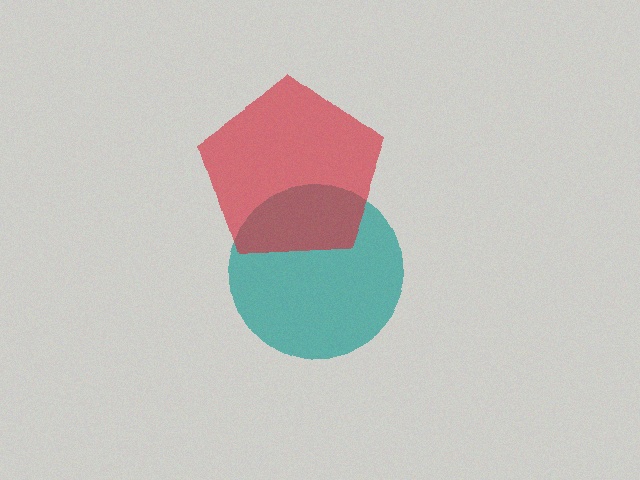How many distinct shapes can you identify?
There are 2 distinct shapes: a teal circle, a red pentagon.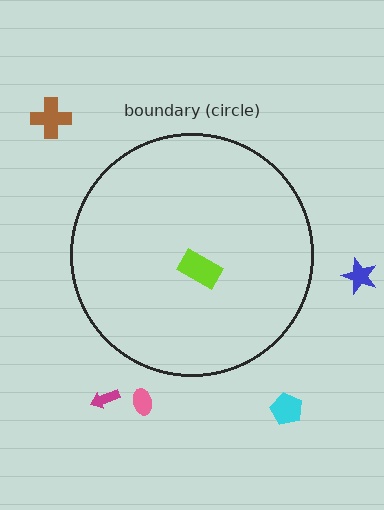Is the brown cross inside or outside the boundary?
Outside.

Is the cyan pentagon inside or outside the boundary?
Outside.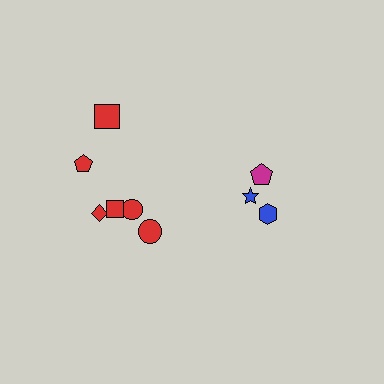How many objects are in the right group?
There are 3 objects.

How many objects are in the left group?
There are 6 objects.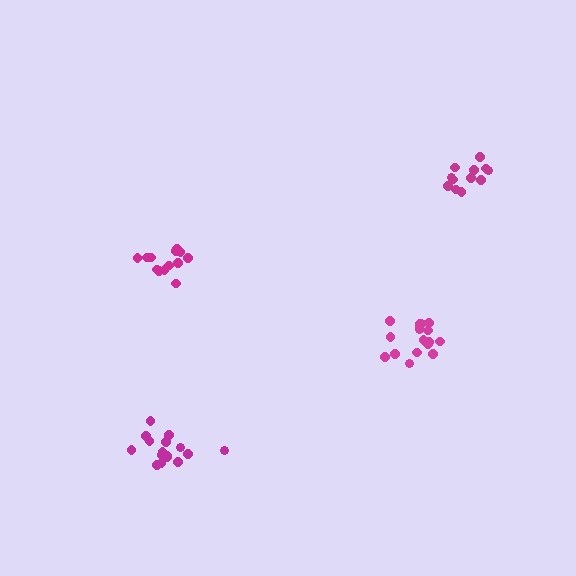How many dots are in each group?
Group 1: 13 dots, Group 2: 16 dots, Group 3: 17 dots, Group 4: 12 dots (58 total).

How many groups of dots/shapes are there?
There are 4 groups.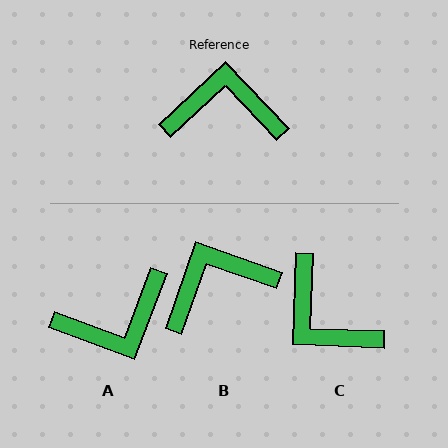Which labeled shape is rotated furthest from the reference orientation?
A, about 154 degrees away.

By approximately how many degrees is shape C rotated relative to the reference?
Approximately 135 degrees counter-clockwise.